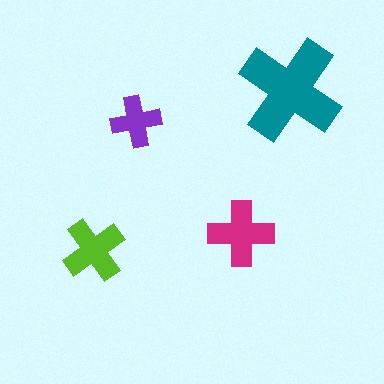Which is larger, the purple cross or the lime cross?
The lime one.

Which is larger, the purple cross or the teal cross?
The teal one.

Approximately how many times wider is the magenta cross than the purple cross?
About 1.5 times wider.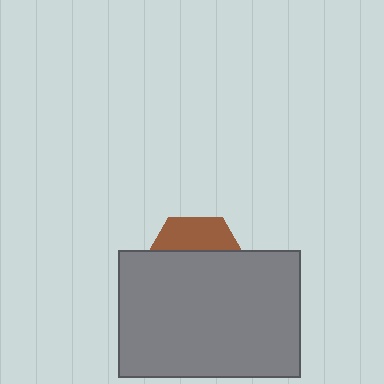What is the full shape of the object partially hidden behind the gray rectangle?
The partially hidden object is a brown hexagon.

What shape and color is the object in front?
The object in front is a gray rectangle.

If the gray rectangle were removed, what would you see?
You would see the complete brown hexagon.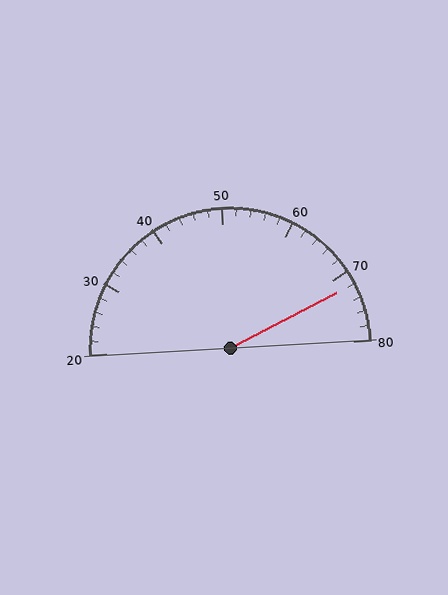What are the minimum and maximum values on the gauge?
The gauge ranges from 20 to 80.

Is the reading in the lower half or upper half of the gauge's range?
The reading is in the upper half of the range (20 to 80).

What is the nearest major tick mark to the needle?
The nearest major tick mark is 70.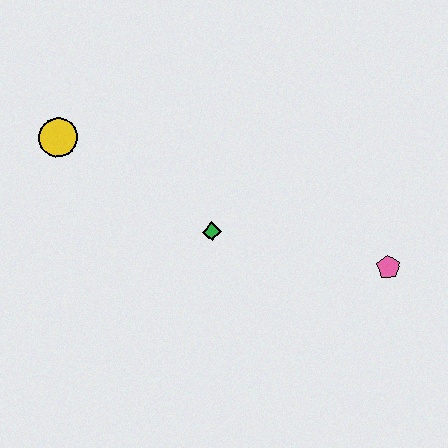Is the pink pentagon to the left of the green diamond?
No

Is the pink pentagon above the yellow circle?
No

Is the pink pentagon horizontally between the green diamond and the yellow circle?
No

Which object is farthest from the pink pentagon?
The yellow circle is farthest from the pink pentagon.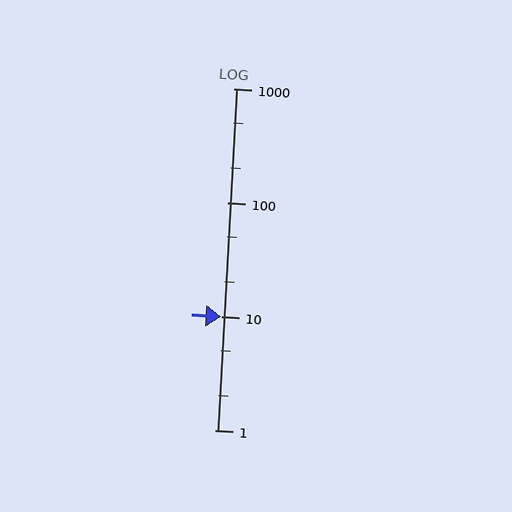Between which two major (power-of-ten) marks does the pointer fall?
The pointer is between 1 and 10.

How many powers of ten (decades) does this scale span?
The scale spans 3 decades, from 1 to 1000.